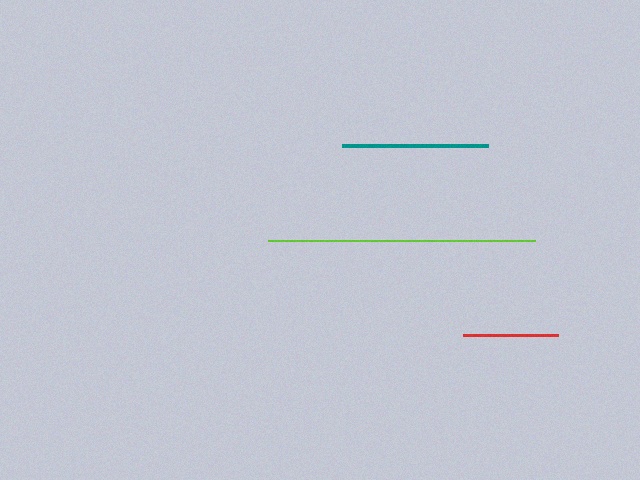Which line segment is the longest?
The lime line is the longest at approximately 267 pixels.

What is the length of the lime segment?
The lime segment is approximately 267 pixels long.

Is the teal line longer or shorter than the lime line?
The lime line is longer than the teal line.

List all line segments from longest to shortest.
From longest to shortest: lime, teal, red.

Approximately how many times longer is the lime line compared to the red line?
The lime line is approximately 2.8 times the length of the red line.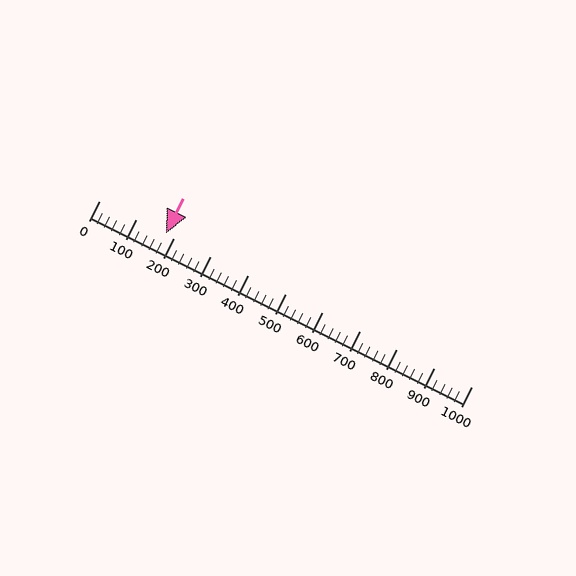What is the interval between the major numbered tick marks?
The major tick marks are spaced 100 units apart.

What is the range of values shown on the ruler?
The ruler shows values from 0 to 1000.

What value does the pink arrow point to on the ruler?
The pink arrow points to approximately 180.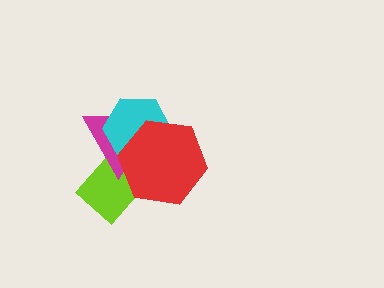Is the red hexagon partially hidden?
No, no other shape covers it.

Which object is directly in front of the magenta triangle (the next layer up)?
The cyan hexagon is directly in front of the magenta triangle.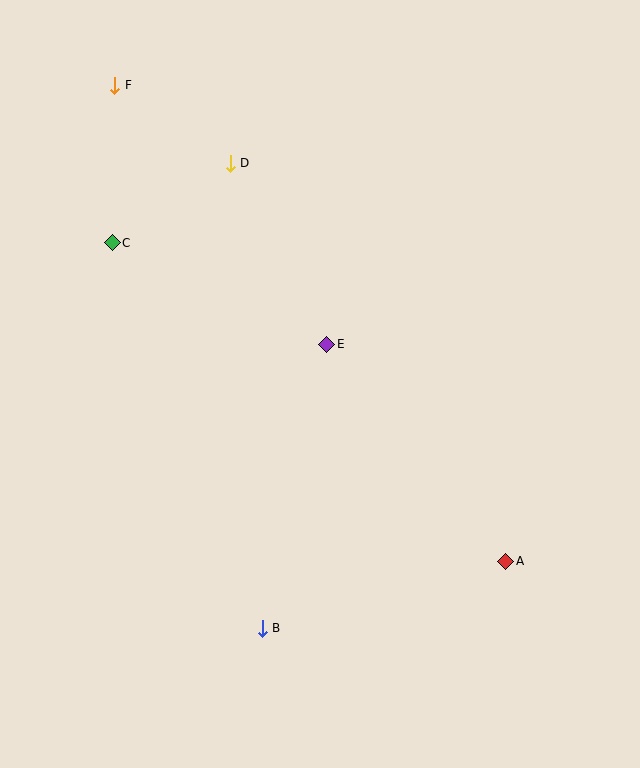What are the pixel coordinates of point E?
Point E is at (327, 344).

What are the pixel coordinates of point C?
Point C is at (112, 243).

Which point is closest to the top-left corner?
Point F is closest to the top-left corner.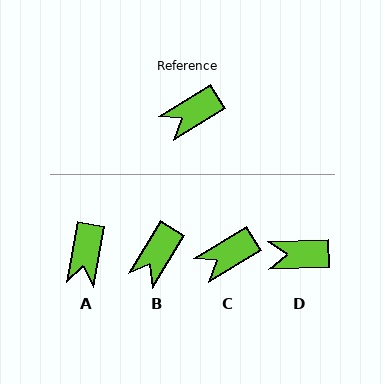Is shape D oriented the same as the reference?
No, it is off by about 29 degrees.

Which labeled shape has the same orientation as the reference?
C.